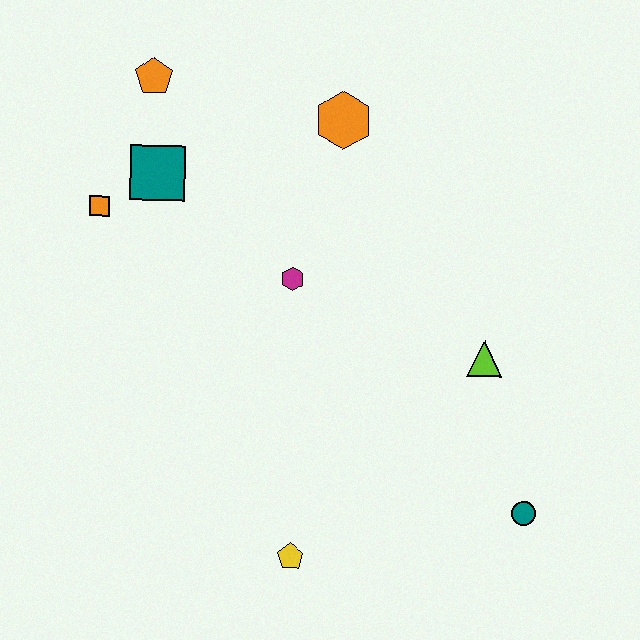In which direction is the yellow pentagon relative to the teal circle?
The yellow pentagon is to the left of the teal circle.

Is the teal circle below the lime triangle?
Yes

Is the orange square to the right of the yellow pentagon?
No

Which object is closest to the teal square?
The orange square is closest to the teal square.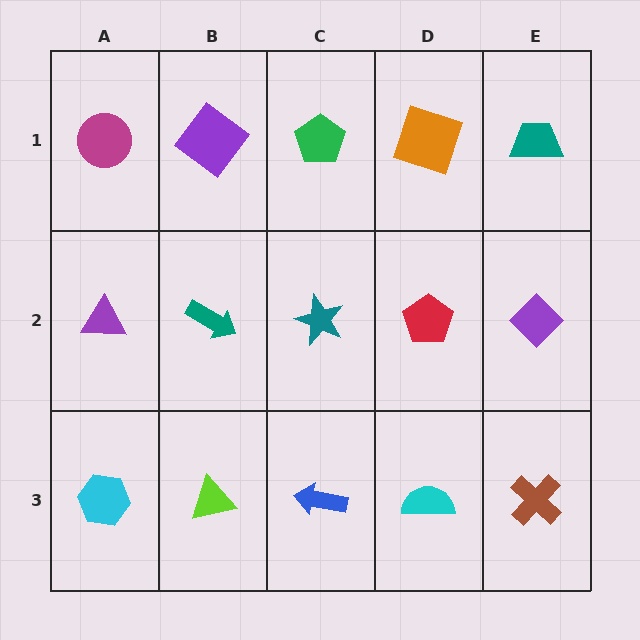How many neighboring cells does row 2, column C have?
4.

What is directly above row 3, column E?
A purple diamond.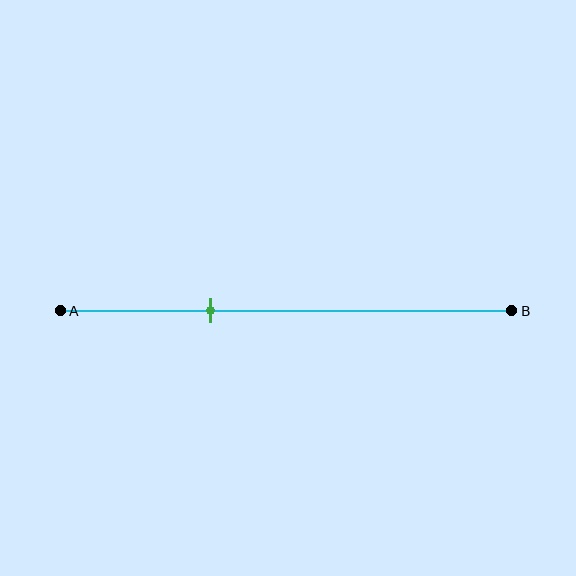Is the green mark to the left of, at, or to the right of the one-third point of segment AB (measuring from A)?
The green mark is approximately at the one-third point of segment AB.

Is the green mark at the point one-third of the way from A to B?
Yes, the mark is approximately at the one-third point.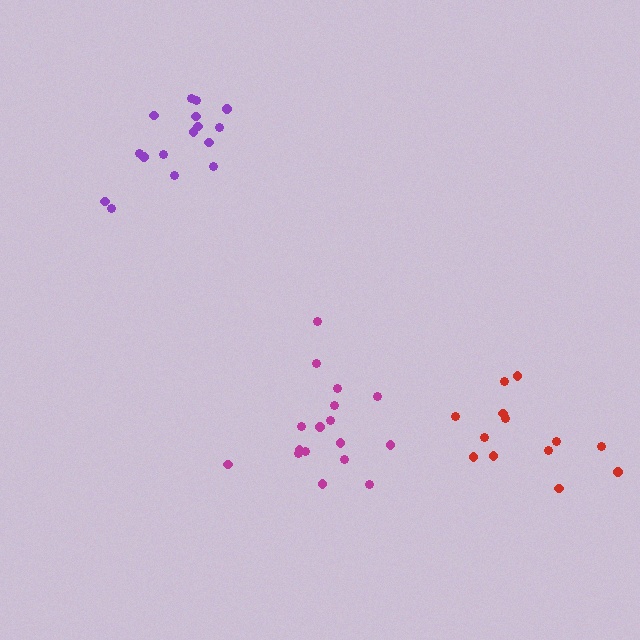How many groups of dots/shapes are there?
There are 3 groups.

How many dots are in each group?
Group 1: 13 dots, Group 2: 16 dots, Group 3: 17 dots (46 total).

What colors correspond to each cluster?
The clusters are colored: red, purple, magenta.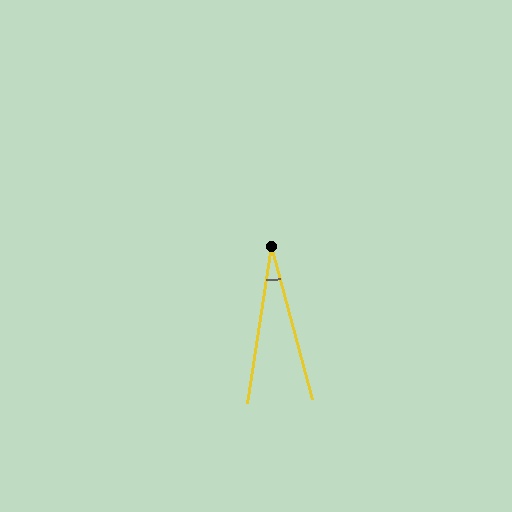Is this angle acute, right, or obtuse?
It is acute.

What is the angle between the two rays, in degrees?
Approximately 24 degrees.